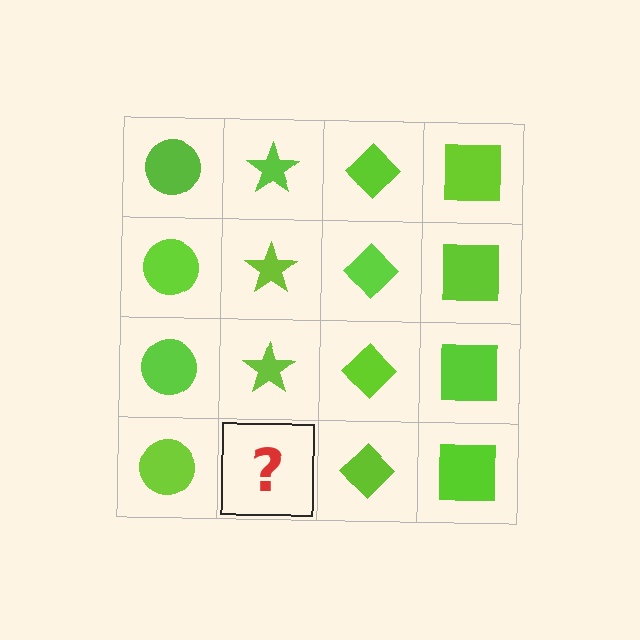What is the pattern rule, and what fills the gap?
The rule is that each column has a consistent shape. The gap should be filled with a lime star.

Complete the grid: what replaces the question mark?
The question mark should be replaced with a lime star.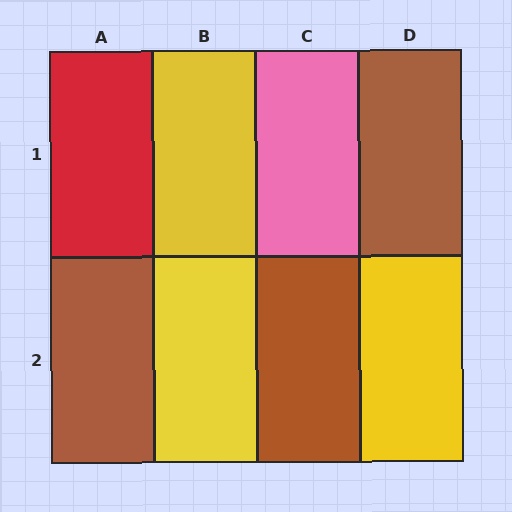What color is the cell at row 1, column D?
Brown.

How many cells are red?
1 cell is red.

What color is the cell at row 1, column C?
Pink.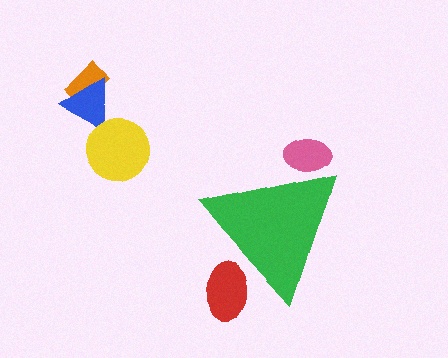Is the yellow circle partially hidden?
No, the yellow circle is fully visible.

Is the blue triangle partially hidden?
No, the blue triangle is fully visible.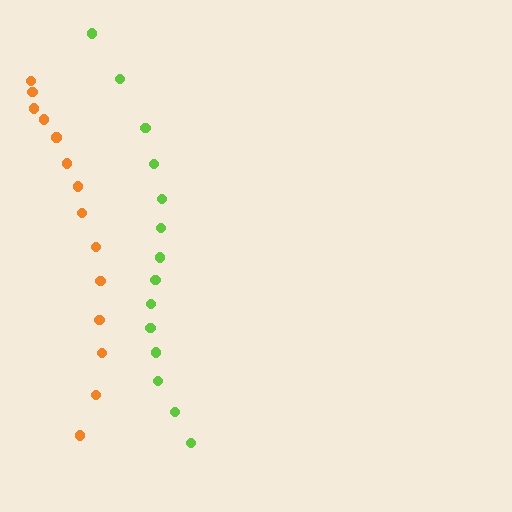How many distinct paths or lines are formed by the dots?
There are 2 distinct paths.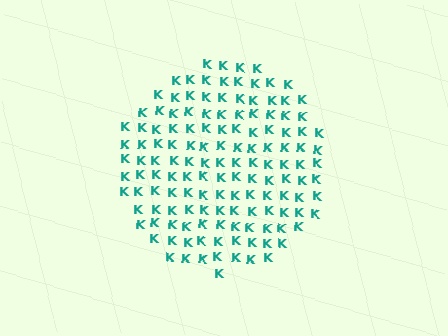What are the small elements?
The small elements are letter K's.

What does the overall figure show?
The overall figure shows a circle.